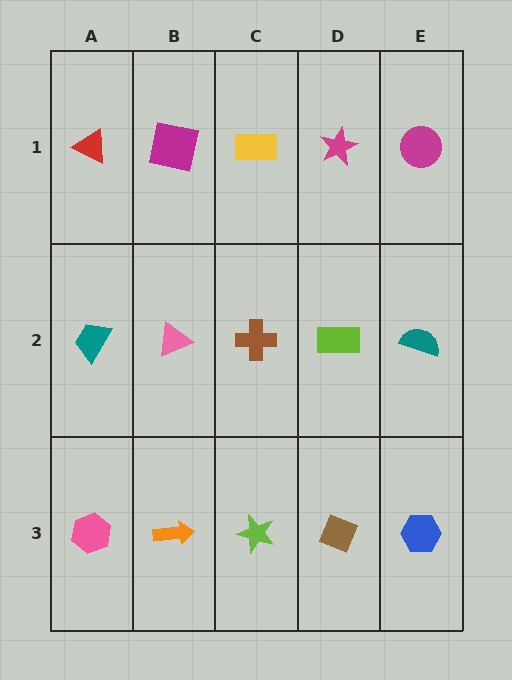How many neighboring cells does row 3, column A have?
2.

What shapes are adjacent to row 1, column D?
A lime rectangle (row 2, column D), a yellow rectangle (row 1, column C), a magenta circle (row 1, column E).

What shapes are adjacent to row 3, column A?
A teal trapezoid (row 2, column A), an orange arrow (row 3, column B).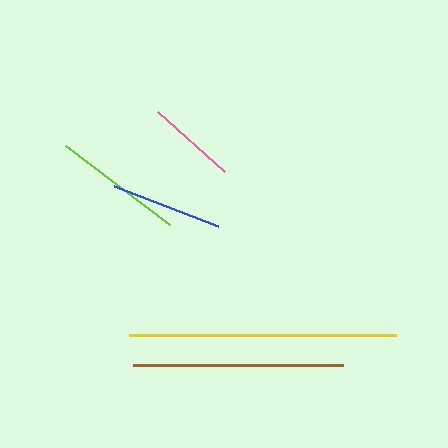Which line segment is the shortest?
The pink line is the shortest at approximately 90 pixels.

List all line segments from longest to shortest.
From longest to shortest: yellow, brown, lime, blue, pink.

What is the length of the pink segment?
The pink segment is approximately 90 pixels long.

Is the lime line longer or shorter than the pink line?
The lime line is longer than the pink line.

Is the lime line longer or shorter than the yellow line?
The yellow line is longer than the lime line.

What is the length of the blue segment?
The blue segment is approximately 112 pixels long.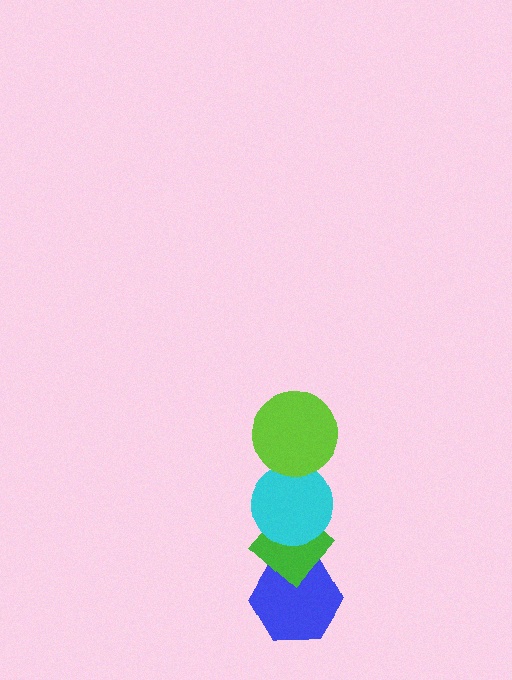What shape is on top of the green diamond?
The cyan circle is on top of the green diamond.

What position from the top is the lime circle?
The lime circle is 1st from the top.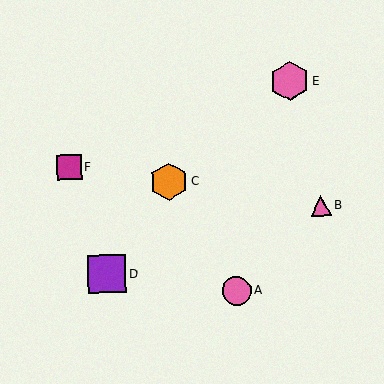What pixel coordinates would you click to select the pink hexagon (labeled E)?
Click at (289, 81) to select the pink hexagon E.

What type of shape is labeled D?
Shape D is a purple square.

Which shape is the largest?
The pink hexagon (labeled E) is the largest.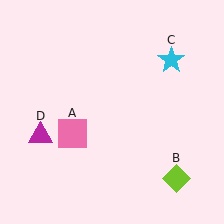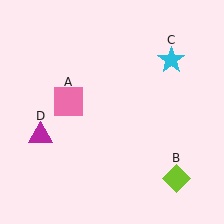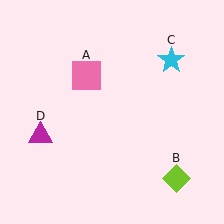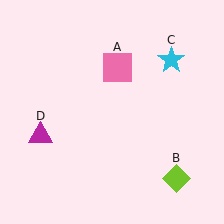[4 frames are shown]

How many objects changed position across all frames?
1 object changed position: pink square (object A).